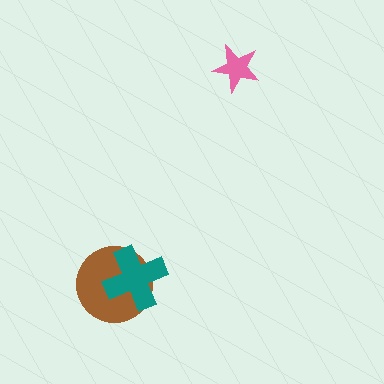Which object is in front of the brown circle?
The teal cross is in front of the brown circle.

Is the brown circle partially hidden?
Yes, it is partially covered by another shape.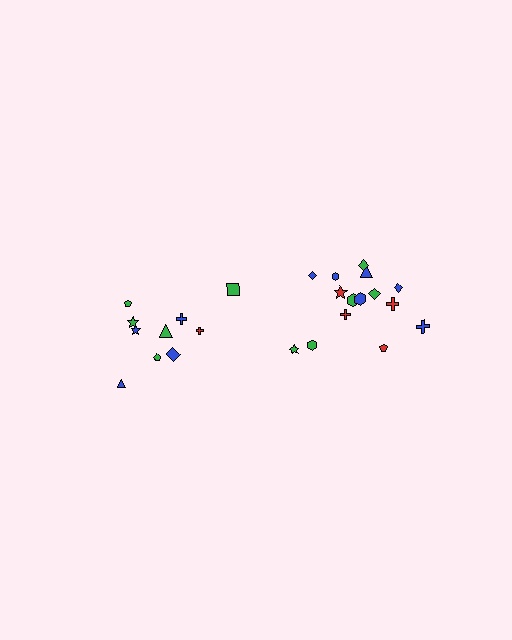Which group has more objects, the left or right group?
The right group.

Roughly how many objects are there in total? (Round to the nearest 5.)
Roughly 25 objects in total.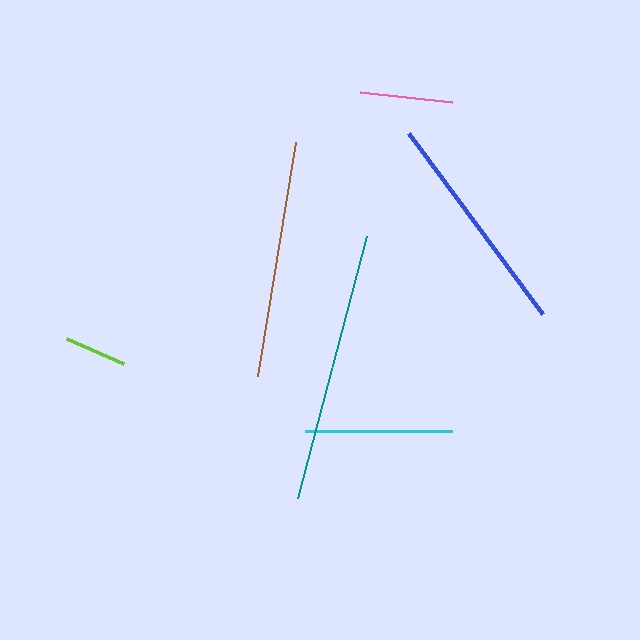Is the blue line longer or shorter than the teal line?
The teal line is longer than the blue line.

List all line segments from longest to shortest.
From longest to shortest: teal, brown, blue, cyan, pink, lime.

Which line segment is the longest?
The teal line is the longest at approximately 271 pixels.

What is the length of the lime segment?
The lime segment is approximately 63 pixels long.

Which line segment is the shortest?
The lime line is the shortest at approximately 63 pixels.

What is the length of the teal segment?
The teal segment is approximately 271 pixels long.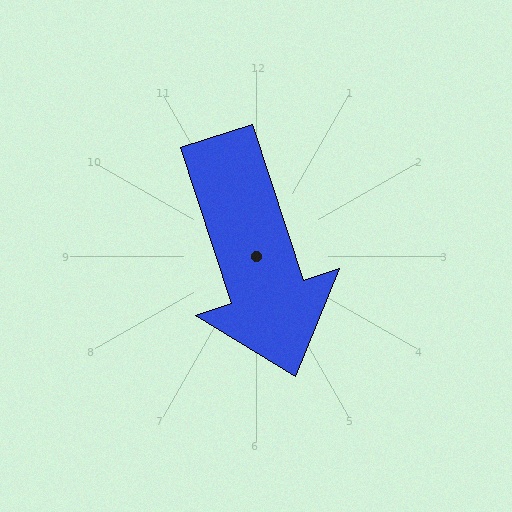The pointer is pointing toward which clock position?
Roughly 5 o'clock.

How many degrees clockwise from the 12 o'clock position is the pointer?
Approximately 162 degrees.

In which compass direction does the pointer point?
South.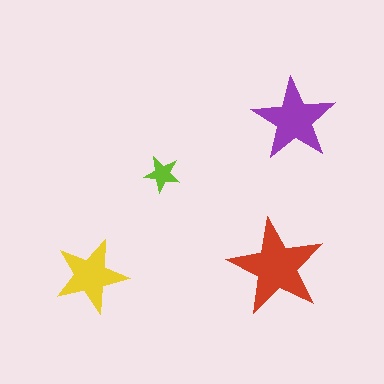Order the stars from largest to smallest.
the red one, the purple one, the yellow one, the lime one.